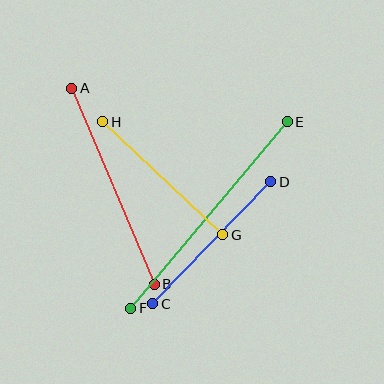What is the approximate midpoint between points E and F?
The midpoint is at approximately (209, 215) pixels.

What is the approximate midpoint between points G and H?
The midpoint is at approximately (163, 178) pixels.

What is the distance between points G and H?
The distance is approximately 165 pixels.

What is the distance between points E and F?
The distance is approximately 243 pixels.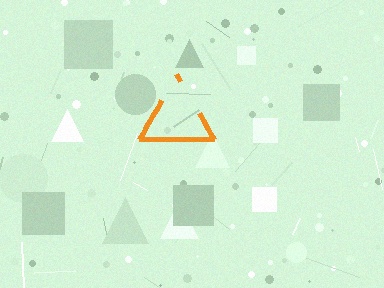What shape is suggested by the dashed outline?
The dashed outline suggests a triangle.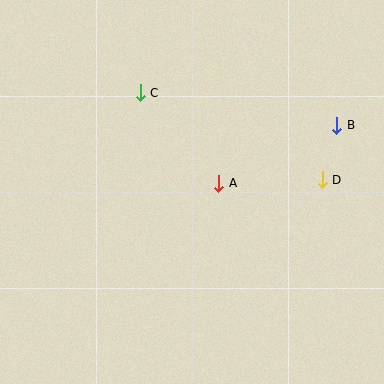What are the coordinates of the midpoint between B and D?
The midpoint between B and D is at (329, 152).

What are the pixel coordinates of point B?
Point B is at (337, 125).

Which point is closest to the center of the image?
Point A at (219, 183) is closest to the center.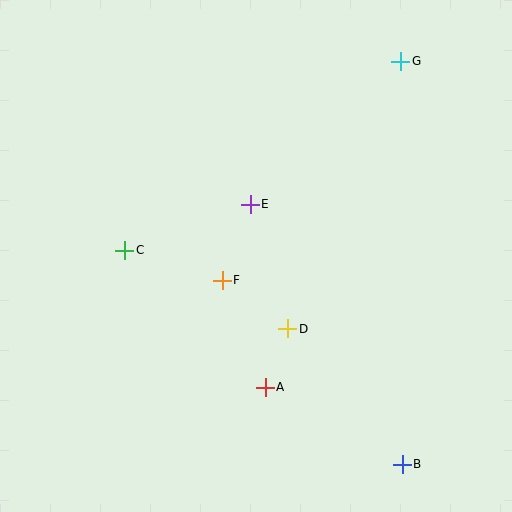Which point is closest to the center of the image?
Point F at (222, 280) is closest to the center.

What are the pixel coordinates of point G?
Point G is at (401, 61).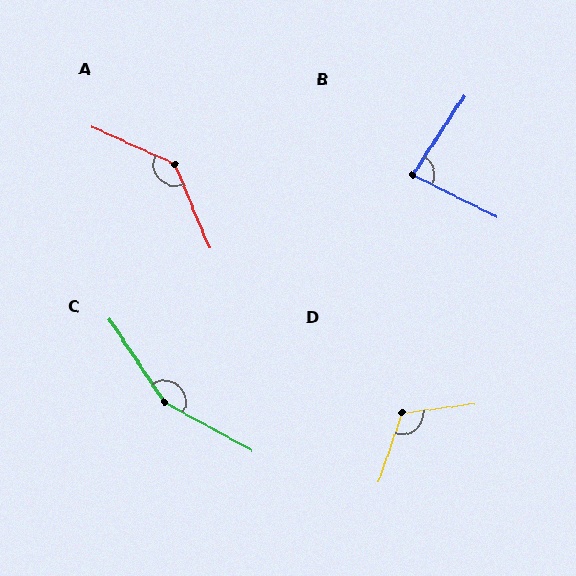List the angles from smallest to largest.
B (84°), D (116°), A (136°), C (152°).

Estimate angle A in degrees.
Approximately 136 degrees.